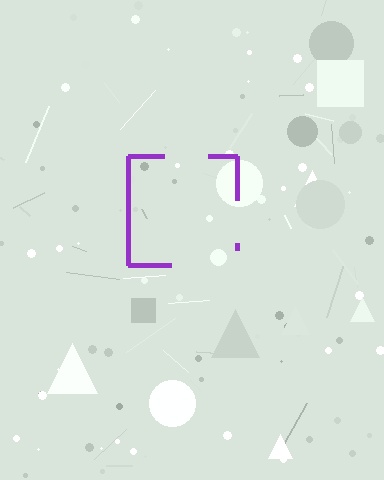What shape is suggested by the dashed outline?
The dashed outline suggests a square.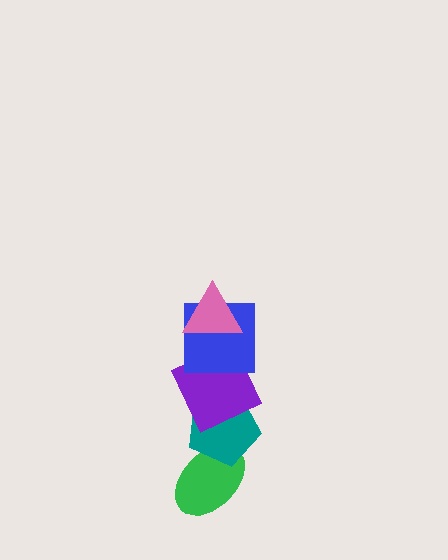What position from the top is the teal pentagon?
The teal pentagon is 4th from the top.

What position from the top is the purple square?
The purple square is 3rd from the top.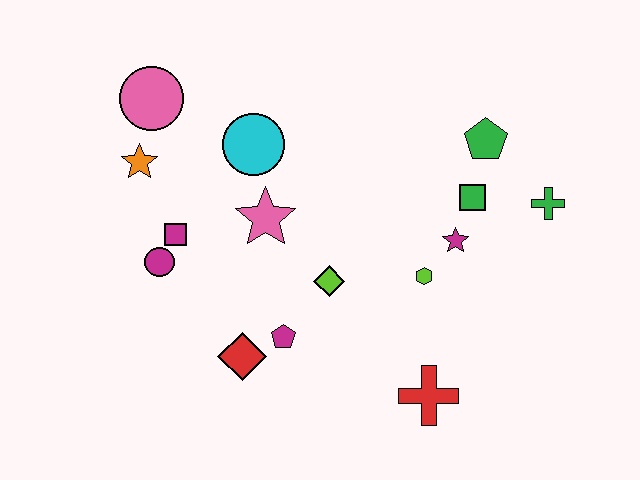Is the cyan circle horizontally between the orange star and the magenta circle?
No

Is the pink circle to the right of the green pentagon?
No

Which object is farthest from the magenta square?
The green cross is farthest from the magenta square.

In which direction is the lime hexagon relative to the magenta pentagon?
The lime hexagon is to the right of the magenta pentagon.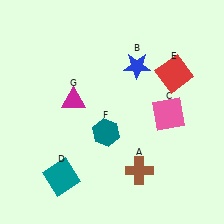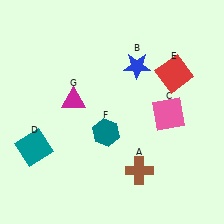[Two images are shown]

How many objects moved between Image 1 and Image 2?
1 object moved between the two images.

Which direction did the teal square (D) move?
The teal square (D) moved up.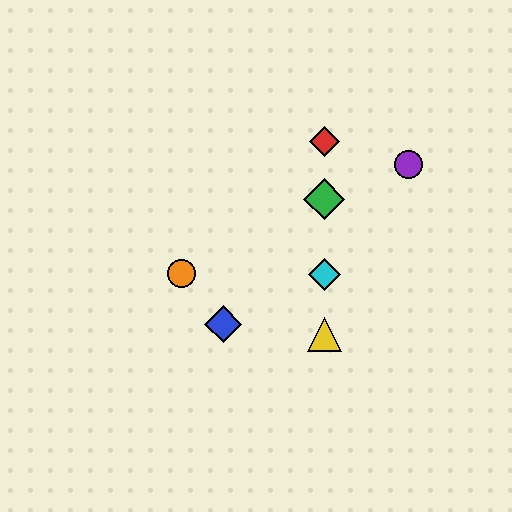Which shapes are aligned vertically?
The red diamond, the green diamond, the yellow triangle, the cyan diamond are aligned vertically.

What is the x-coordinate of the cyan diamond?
The cyan diamond is at x≈324.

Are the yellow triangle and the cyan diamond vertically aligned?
Yes, both are at x≈324.